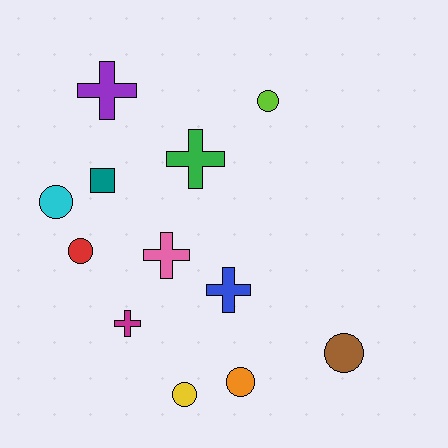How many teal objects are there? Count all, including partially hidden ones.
There is 1 teal object.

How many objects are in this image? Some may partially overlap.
There are 12 objects.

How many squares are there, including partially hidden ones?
There is 1 square.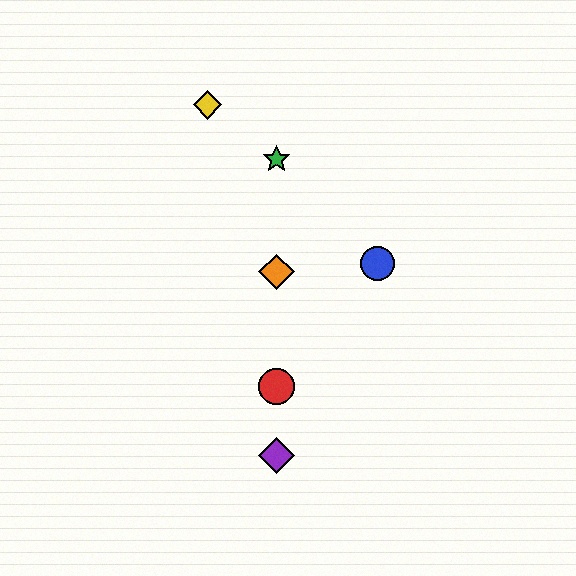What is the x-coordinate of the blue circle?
The blue circle is at x≈378.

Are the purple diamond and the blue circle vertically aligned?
No, the purple diamond is at x≈277 and the blue circle is at x≈378.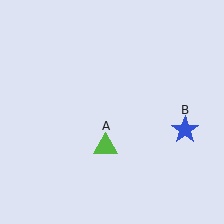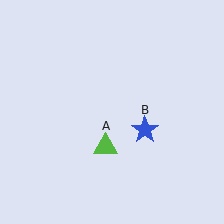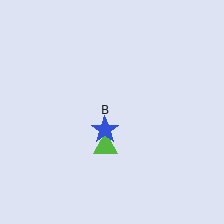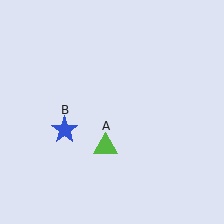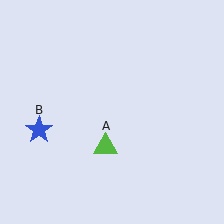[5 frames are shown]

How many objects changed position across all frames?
1 object changed position: blue star (object B).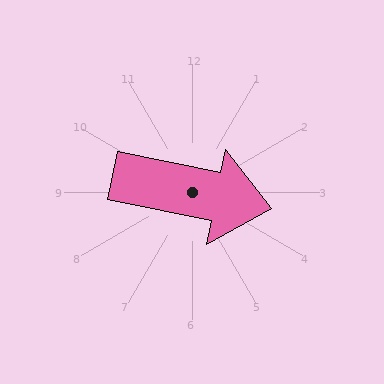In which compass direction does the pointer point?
East.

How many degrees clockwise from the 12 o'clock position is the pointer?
Approximately 102 degrees.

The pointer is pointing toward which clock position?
Roughly 3 o'clock.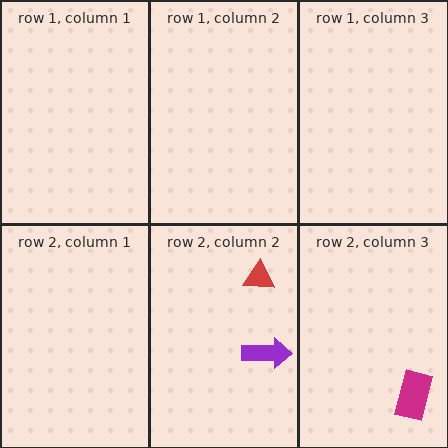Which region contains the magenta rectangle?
The row 2, column 3 region.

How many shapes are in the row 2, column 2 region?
2.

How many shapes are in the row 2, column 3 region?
1.